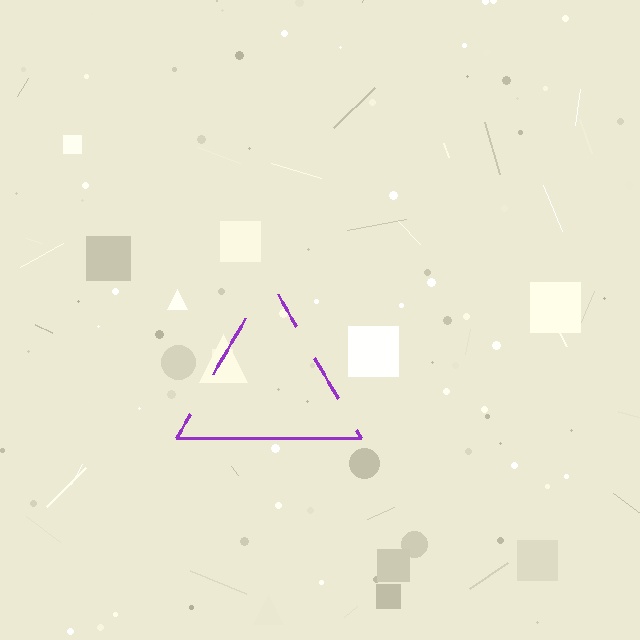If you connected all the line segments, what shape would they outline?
They would outline a triangle.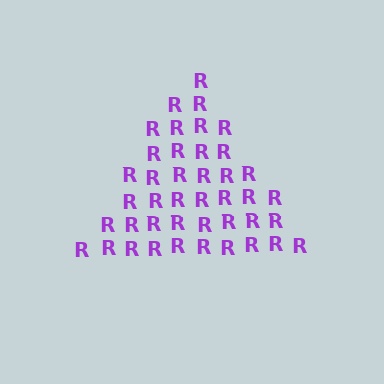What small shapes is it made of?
It is made of small letter R's.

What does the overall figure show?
The overall figure shows a triangle.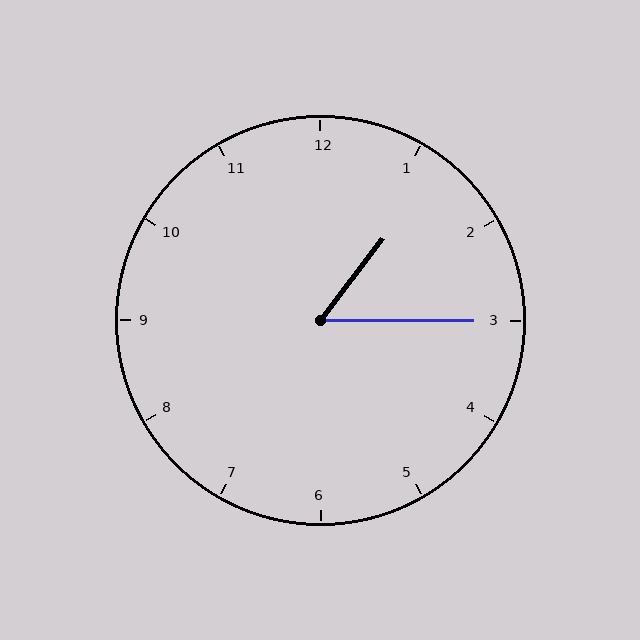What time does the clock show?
1:15.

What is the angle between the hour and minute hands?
Approximately 52 degrees.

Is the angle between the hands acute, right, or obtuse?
It is acute.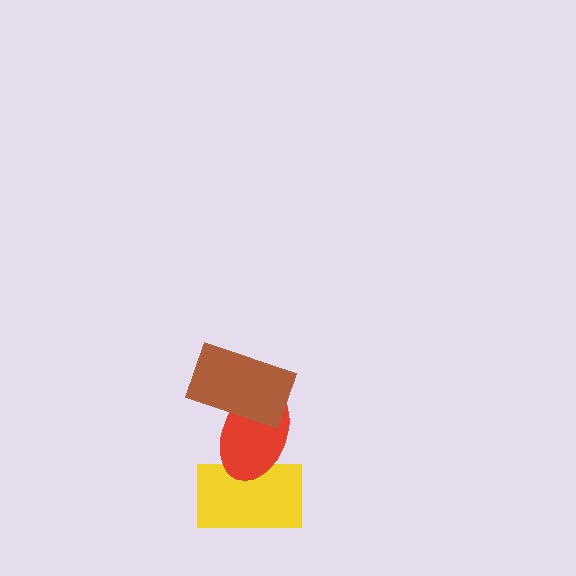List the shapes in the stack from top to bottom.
From top to bottom: the brown rectangle, the red ellipse, the yellow rectangle.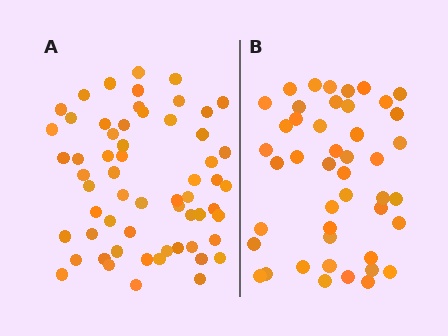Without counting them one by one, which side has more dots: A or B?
Region A (the left region) has more dots.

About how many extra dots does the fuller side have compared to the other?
Region A has approximately 15 more dots than region B.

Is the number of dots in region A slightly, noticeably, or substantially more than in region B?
Region A has noticeably more, but not dramatically so. The ratio is roughly 1.3 to 1.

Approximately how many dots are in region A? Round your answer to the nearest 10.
About 60 dots.